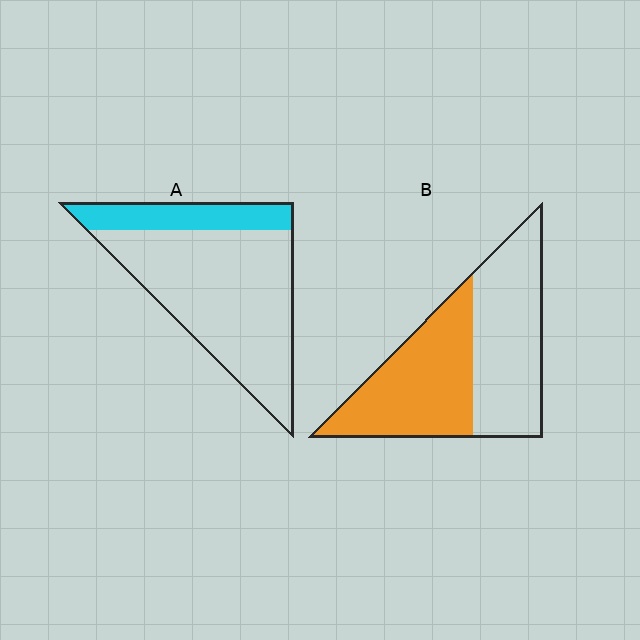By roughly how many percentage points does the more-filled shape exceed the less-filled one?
By roughly 25 percentage points (B over A).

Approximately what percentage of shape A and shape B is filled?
A is approximately 20% and B is approximately 50%.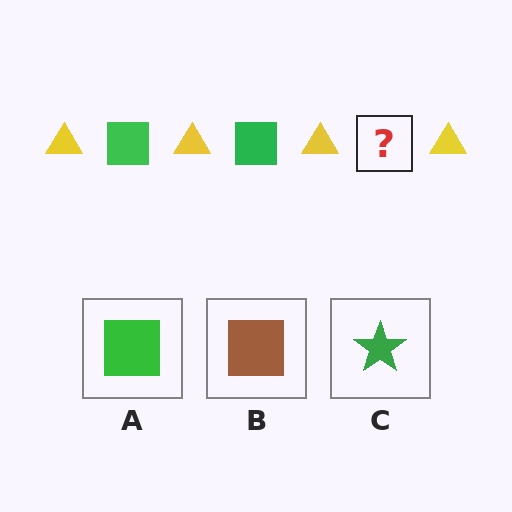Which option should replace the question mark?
Option A.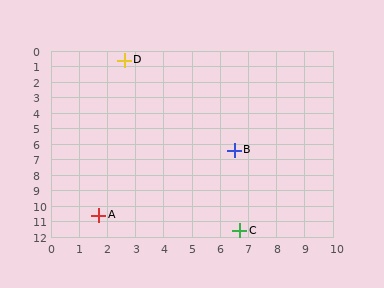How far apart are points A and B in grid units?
Points A and B are about 6.4 grid units apart.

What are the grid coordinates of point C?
Point C is at approximately (6.7, 11.6).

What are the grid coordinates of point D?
Point D is at approximately (2.6, 0.6).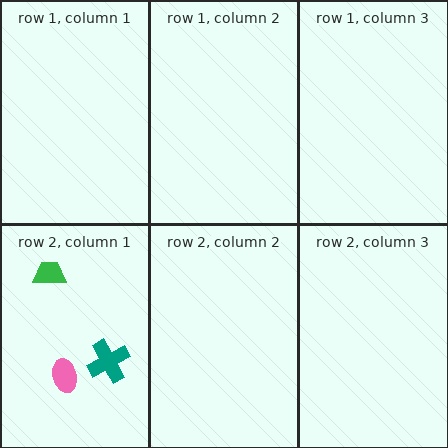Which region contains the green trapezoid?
The row 2, column 1 region.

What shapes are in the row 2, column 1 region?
The green trapezoid, the teal cross, the pink ellipse.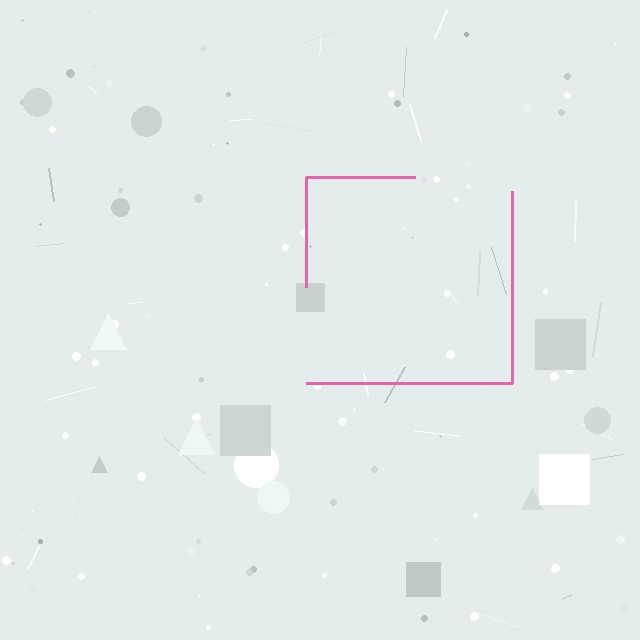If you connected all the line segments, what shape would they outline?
They would outline a square.